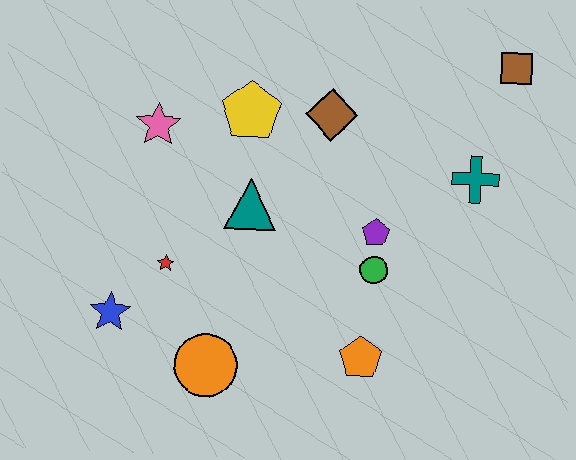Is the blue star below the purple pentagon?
Yes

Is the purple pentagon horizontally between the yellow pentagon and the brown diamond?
No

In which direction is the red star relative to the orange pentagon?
The red star is to the left of the orange pentagon.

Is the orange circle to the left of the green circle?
Yes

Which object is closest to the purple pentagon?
The green circle is closest to the purple pentagon.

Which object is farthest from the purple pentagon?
The blue star is farthest from the purple pentagon.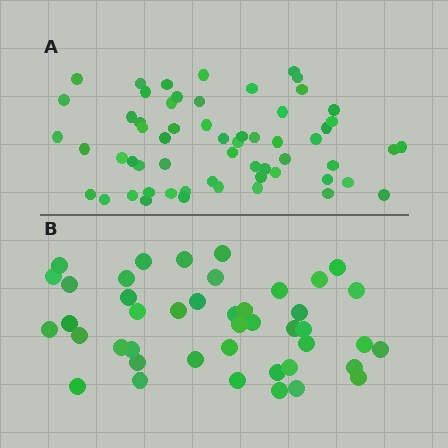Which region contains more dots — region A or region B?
Region A (the top region) has more dots.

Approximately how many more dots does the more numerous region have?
Region A has approximately 15 more dots than region B.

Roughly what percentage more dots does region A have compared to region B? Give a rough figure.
About 35% more.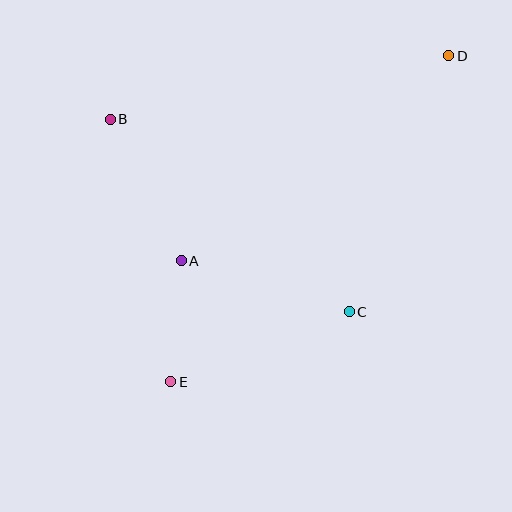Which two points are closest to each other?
Points A and E are closest to each other.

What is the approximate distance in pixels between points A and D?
The distance between A and D is approximately 337 pixels.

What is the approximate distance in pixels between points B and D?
The distance between B and D is approximately 344 pixels.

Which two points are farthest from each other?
Points D and E are farthest from each other.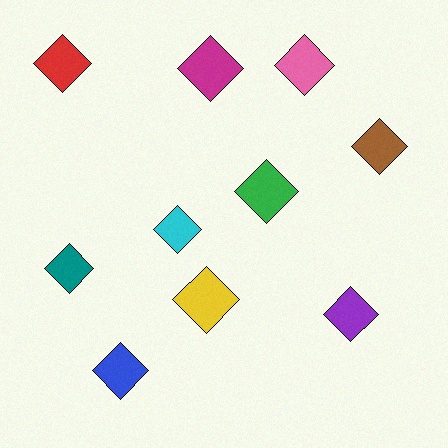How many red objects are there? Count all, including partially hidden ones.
There is 1 red object.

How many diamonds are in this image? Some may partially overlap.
There are 10 diamonds.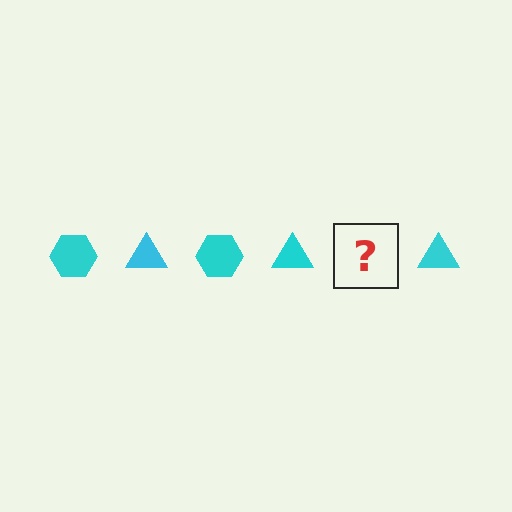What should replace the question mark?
The question mark should be replaced with a cyan hexagon.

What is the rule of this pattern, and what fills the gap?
The rule is that the pattern cycles through hexagon, triangle shapes in cyan. The gap should be filled with a cyan hexagon.